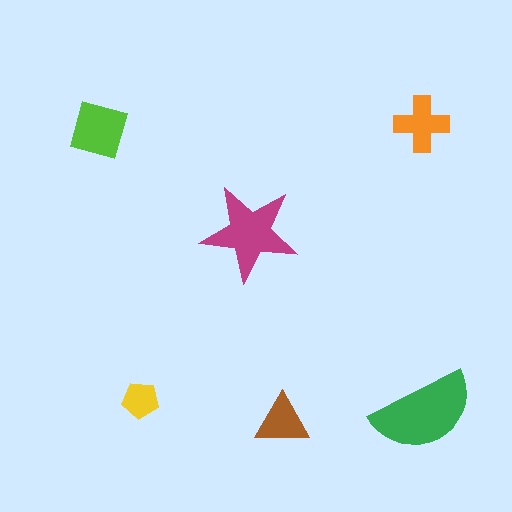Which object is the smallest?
The yellow pentagon.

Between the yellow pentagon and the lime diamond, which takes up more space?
The lime diamond.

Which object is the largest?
The green semicircle.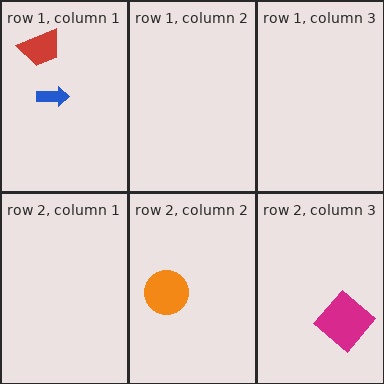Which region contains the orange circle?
The row 2, column 2 region.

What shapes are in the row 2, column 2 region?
The orange circle.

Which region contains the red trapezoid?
The row 1, column 1 region.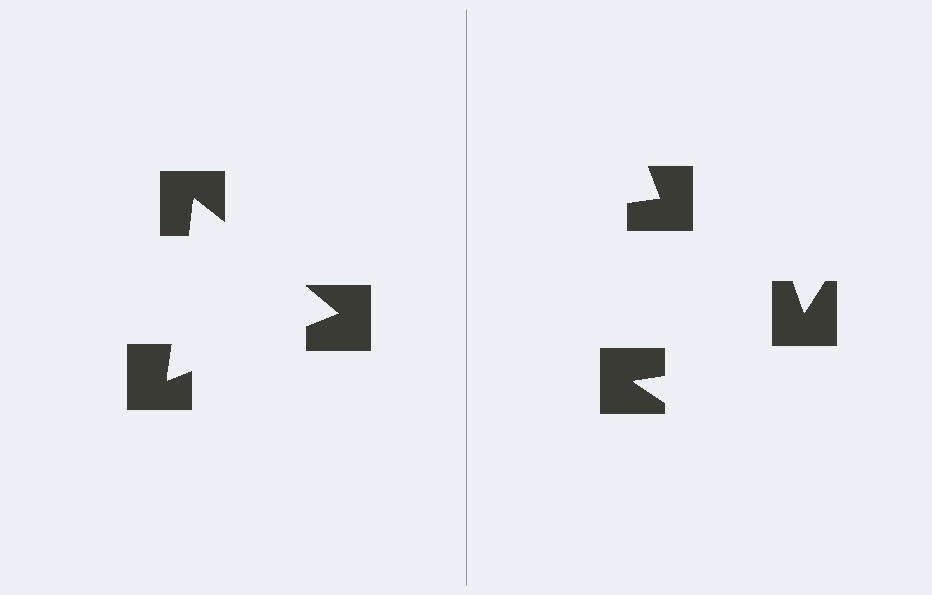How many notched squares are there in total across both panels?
6 — 3 on each side.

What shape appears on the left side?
An illusory triangle.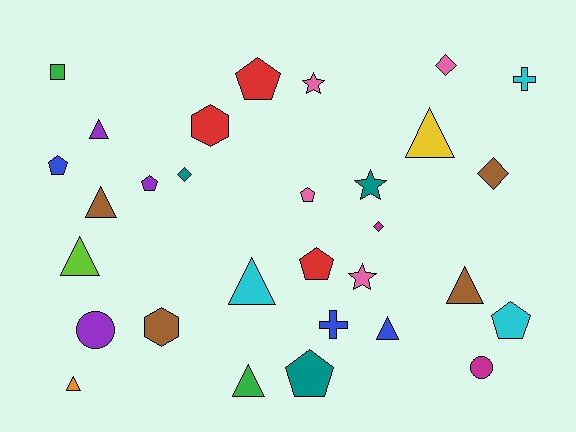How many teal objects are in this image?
There are 3 teal objects.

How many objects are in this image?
There are 30 objects.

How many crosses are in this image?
There are 2 crosses.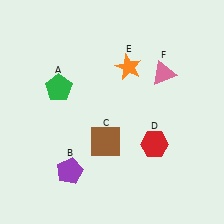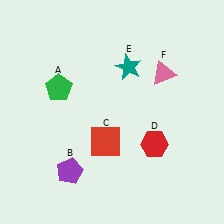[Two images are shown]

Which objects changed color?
C changed from brown to red. E changed from orange to teal.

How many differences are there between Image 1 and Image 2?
There are 2 differences between the two images.